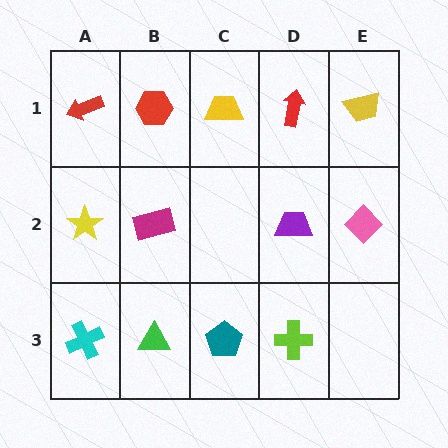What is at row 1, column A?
A red arrow.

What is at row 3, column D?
A lime cross.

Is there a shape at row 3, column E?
No, that cell is empty.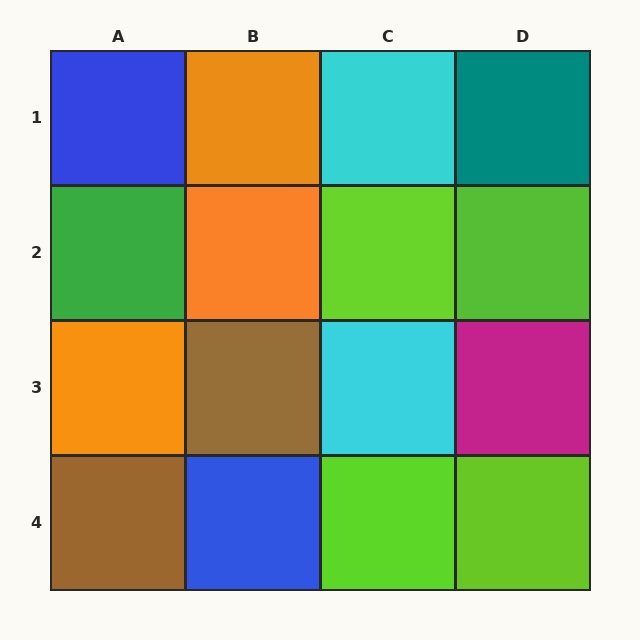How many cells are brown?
2 cells are brown.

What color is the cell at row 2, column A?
Green.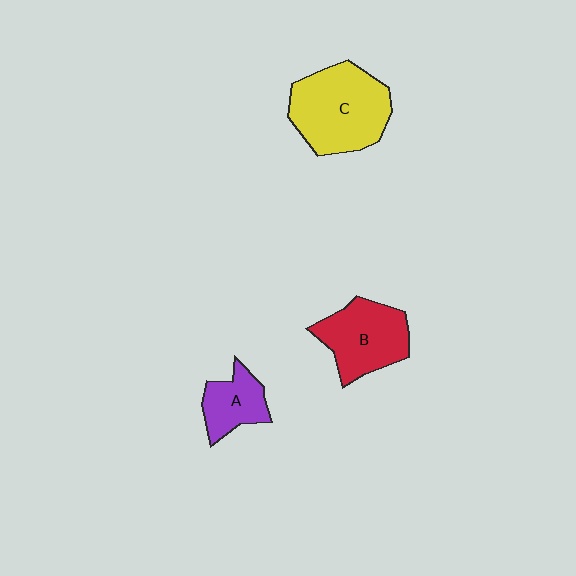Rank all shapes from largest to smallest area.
From largest to smallest: C (yellow), B (red), A (purple).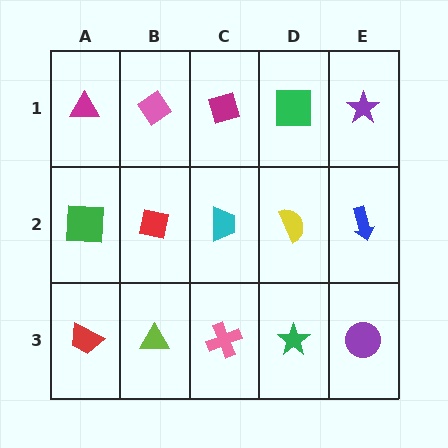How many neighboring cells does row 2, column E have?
3.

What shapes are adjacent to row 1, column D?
A yellow semicircle (row 2, column D), a magenta diamond (row 1, column C), a purple star (row 1, column E).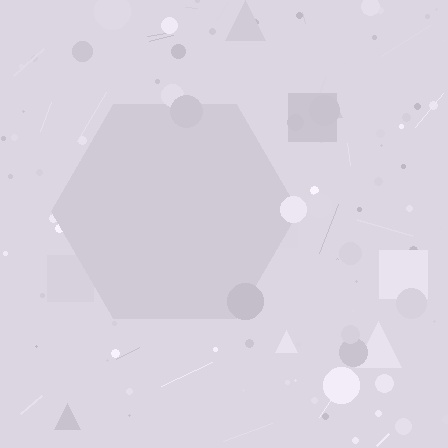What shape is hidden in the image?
A hexagon is hidden in the image.